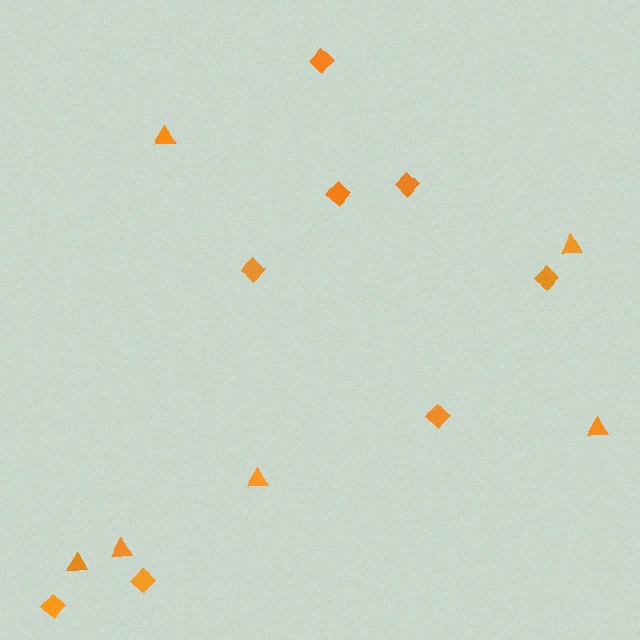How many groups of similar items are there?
There are 2 groups: one group of diamonds (8) and one group of triangles (6).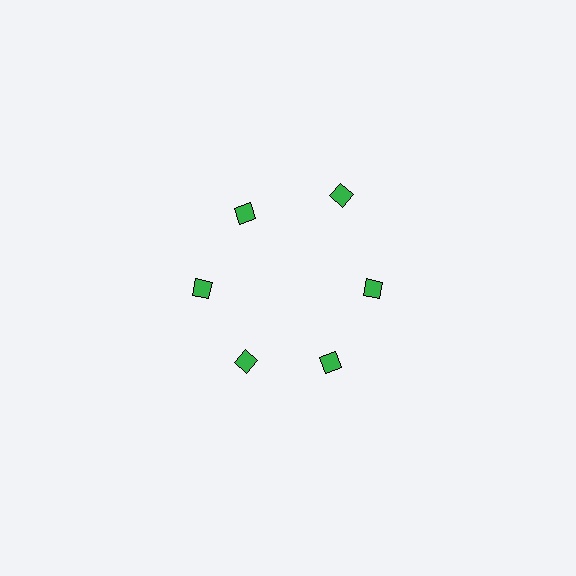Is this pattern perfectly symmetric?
No. The 6 green diamonds are arranged in a ring, but one element near the 1 o'clock position is pushed outward from the center, breaking the 6-fold rotational symmetry.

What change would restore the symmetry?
The symmetry would be restored by moving it inward, back onto the ring so that all 6 diamonds sit at equal angles and equal distance from the center.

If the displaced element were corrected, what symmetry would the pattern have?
It would have 6-fold rotational symmetry — the pattern would map onto itself every 60 degrees.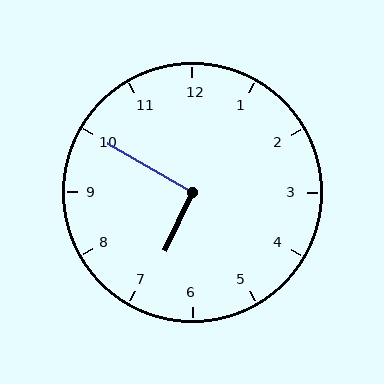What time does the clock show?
6:50.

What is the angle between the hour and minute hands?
Approximately 95 degrees.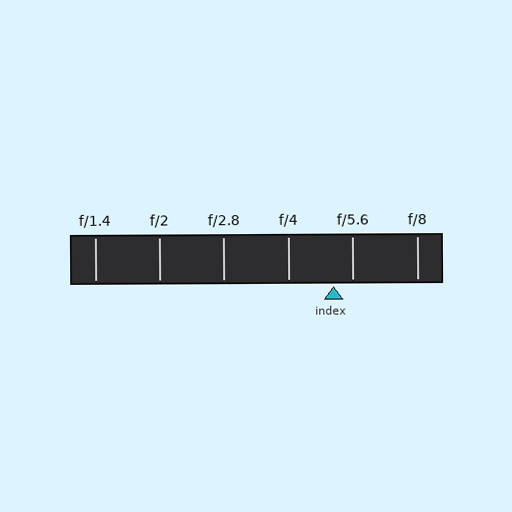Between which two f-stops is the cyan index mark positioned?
The index mark is between f/4 and f/5.6.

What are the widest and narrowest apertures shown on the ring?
The widest aperture shown is f/1.4 and the narrowest is f/8.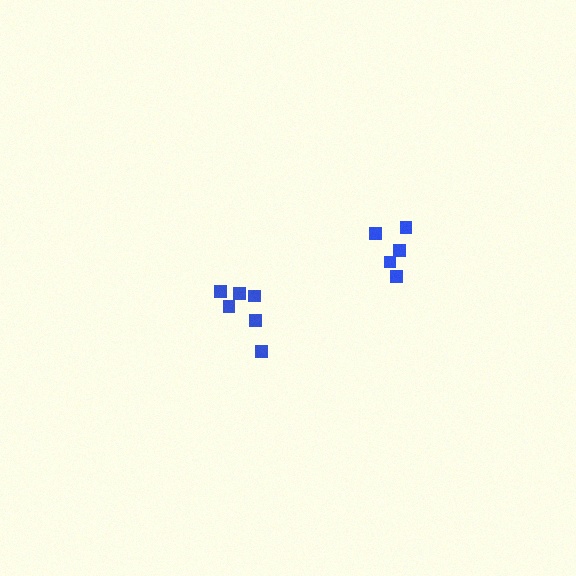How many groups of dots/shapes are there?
There are 2 groups.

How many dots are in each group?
Group 1: 5 dots, Group 2: 6 dots (11 total).